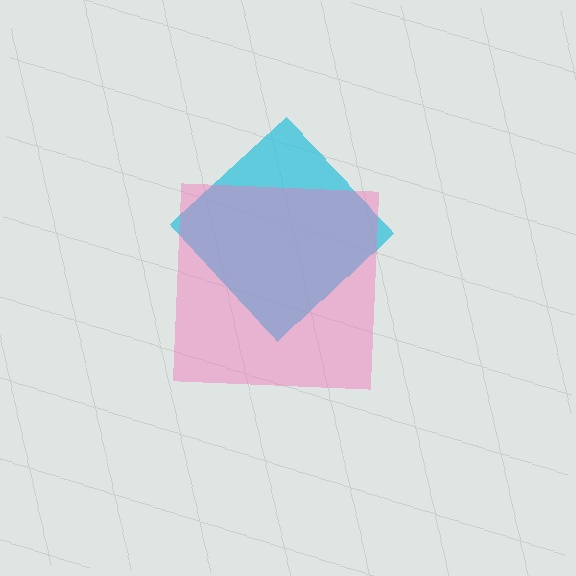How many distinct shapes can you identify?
There are 2 distinct shapes: a cyan diamond, a pink square.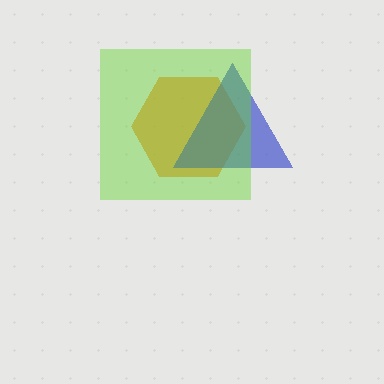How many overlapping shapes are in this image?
There are 3 overlapping shapes in the image.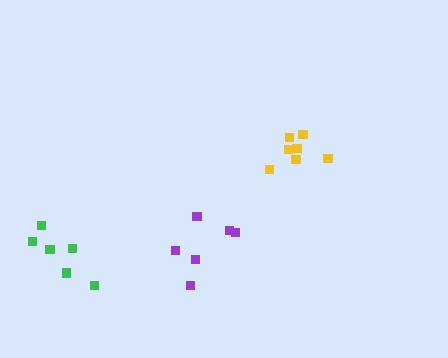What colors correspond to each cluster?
The clusters are colored: green, purple, yellow.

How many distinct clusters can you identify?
There are 3 distinct clusters.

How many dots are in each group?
Group 1: 6 dots, Group 2: 6 dots, Group 3: 7 dots (19 total).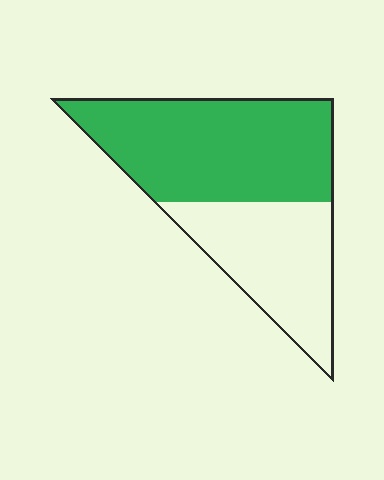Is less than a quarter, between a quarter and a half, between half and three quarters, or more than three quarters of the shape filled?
Between half and three quarters.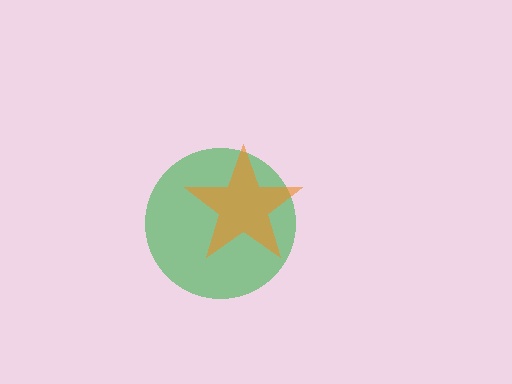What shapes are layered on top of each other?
The layered shapes are: a green circle, an orange star.